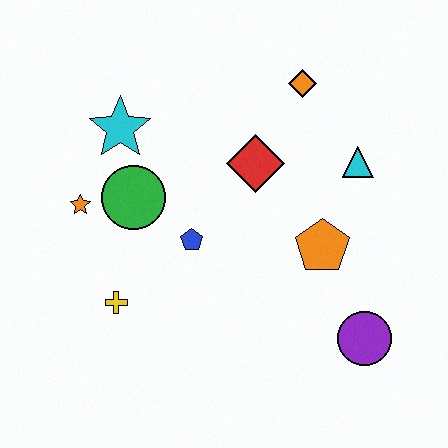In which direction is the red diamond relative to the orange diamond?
The red diamond is below the orange diamond.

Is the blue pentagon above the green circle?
No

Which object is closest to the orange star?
The green circle is closest to the orange star.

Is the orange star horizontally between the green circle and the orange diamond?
No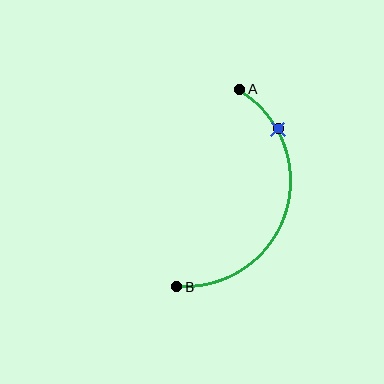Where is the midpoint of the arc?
The arc midpoint is the point on the curve farthest from the straight line joining A and B. It sits to the right of that line.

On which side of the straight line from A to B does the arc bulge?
The arc bulges to the right of the straight line connecting A and B.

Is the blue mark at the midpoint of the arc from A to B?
No. The blue mark lies on the arc but is closer to endpoint A. The arc midpoint would be at the point on the curve equidistant along the arc from both A and B.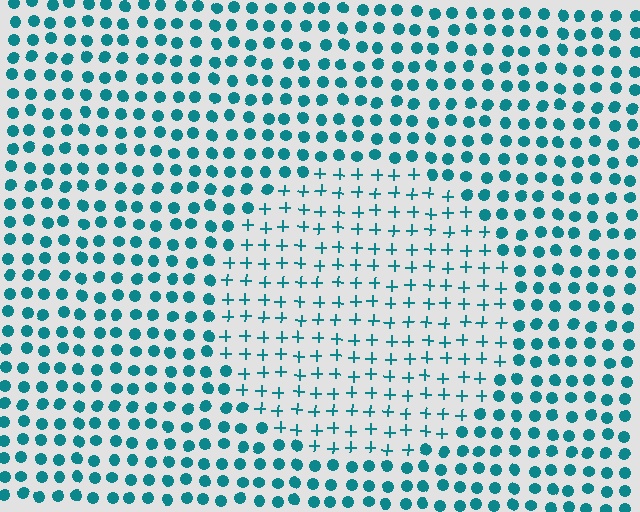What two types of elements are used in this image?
The image uses plus signs inside the circle region and circles outside it.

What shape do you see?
I see a circle.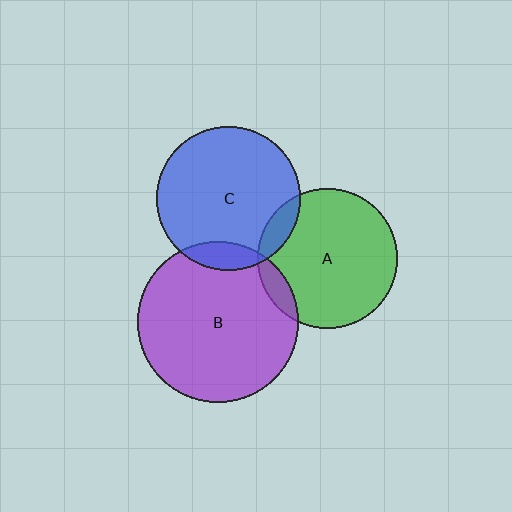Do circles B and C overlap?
Yes.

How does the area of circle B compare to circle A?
Approximately 1.3 times.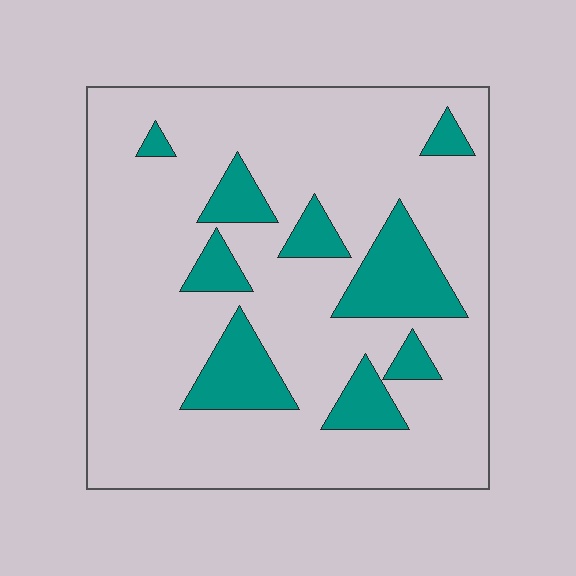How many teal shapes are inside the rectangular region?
9.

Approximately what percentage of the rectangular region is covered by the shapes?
Approximately 20%.